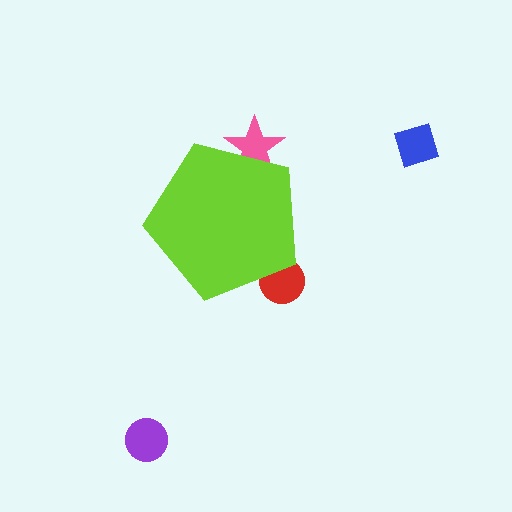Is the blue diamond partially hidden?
No, the blue diamond is fully visible.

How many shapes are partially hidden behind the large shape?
2 shapes are partially hidden.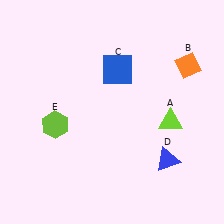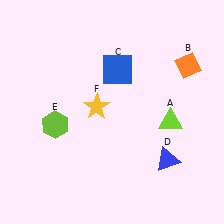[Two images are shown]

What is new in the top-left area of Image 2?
A yellow star (F) was added in the top-left area of Image 2.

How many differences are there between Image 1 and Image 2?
There is 1 difference between the two images.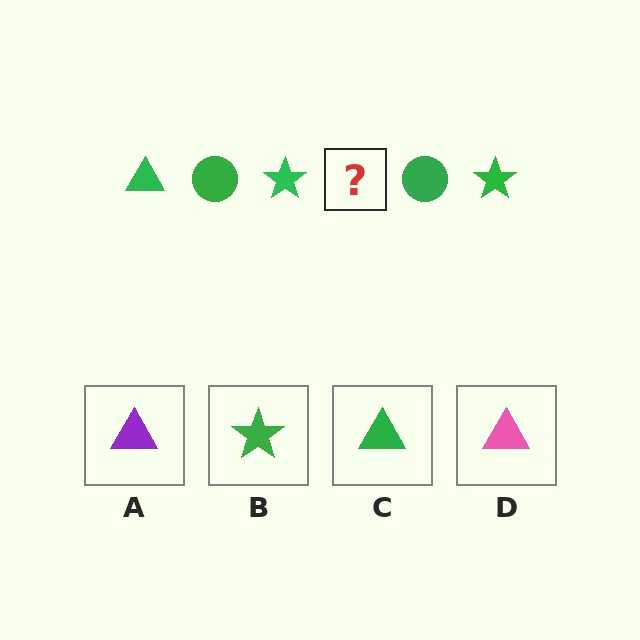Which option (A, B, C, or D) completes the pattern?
C.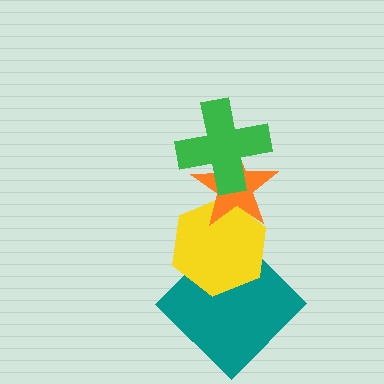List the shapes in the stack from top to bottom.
From top to bottom: the green cross, the orange star, the yellow hexagon, the teal diamond.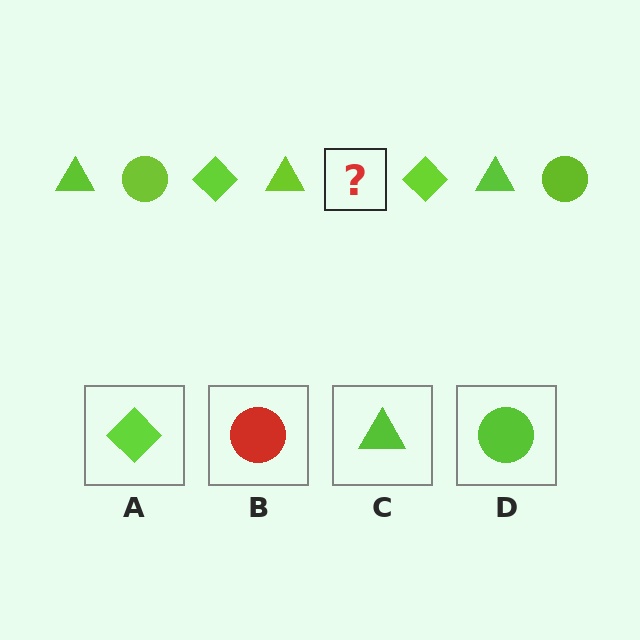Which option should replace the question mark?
Option D.